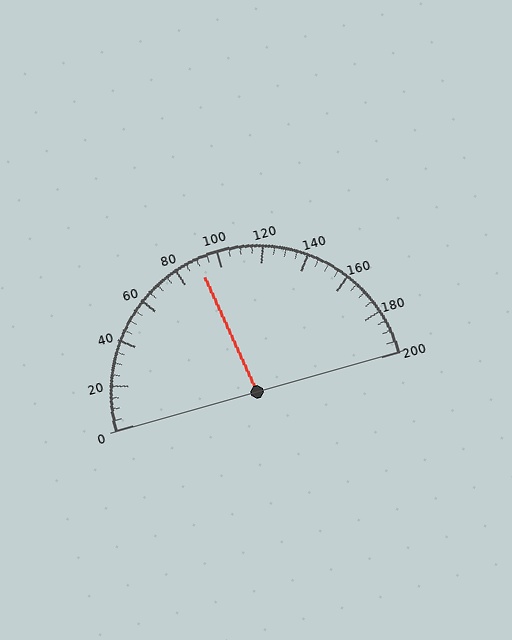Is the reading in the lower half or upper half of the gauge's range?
The reading is in the lower half of the range (0 to 200).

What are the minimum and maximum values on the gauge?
The gauge ranges from 0 to 200.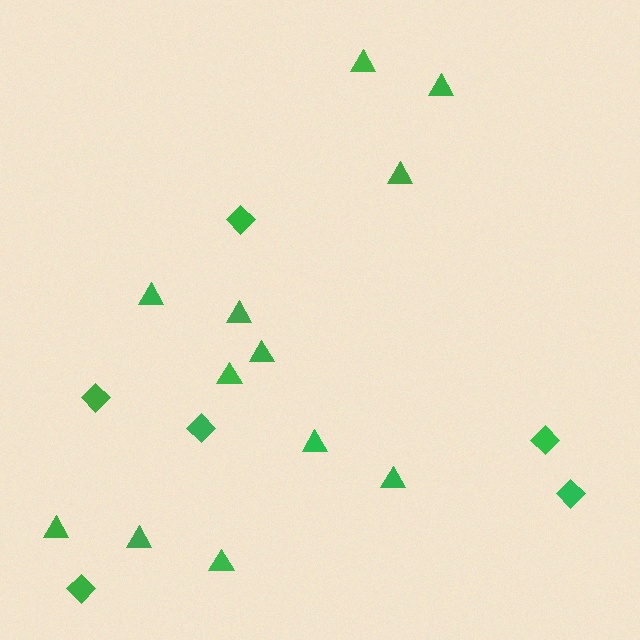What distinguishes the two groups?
There are 2 groups: one group of triangles (12) and one group of diamonds (6).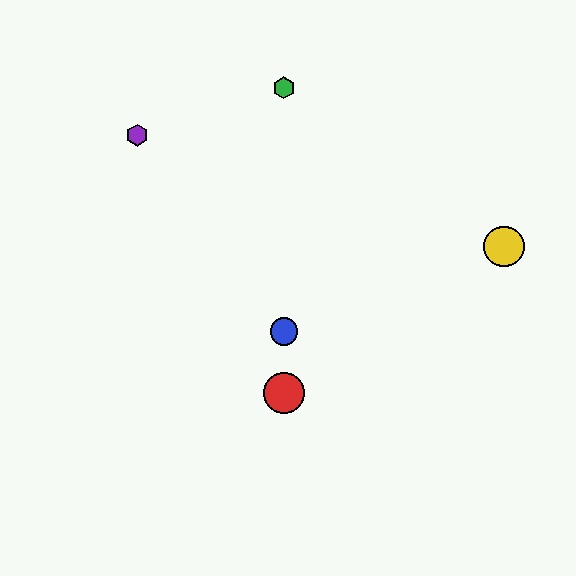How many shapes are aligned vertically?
3 shapes (the red circle, the blue circle, the green hexagon) are aligned vertically.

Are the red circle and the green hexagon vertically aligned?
Yes, both are at x≈284.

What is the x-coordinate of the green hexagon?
The green hexagon is at x≈284.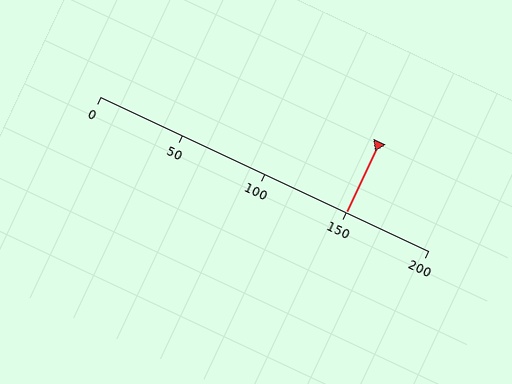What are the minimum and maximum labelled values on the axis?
The axis runs from 0 to 200.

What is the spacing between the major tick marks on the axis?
The major ticks are spaced 50 apart.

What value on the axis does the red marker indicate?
The marker indicates approximately 150.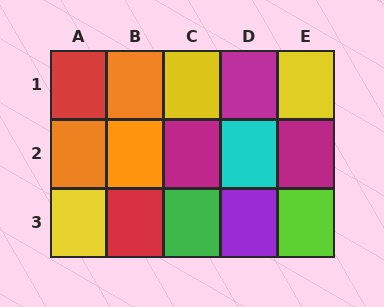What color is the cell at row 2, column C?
Magenta.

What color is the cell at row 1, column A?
Red.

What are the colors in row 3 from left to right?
Yellow, red, green, purple, lime.